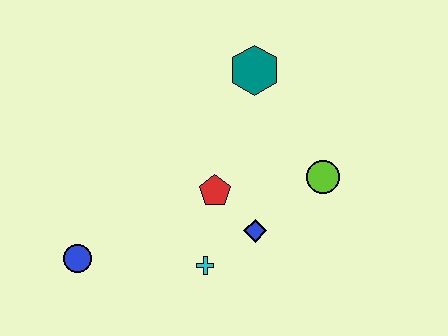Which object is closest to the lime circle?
The blue diamond is closest to the lime circle.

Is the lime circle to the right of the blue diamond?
Yes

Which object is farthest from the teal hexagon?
The blue circle is farthest from the teal hexagon.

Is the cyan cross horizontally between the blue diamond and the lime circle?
No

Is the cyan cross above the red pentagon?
No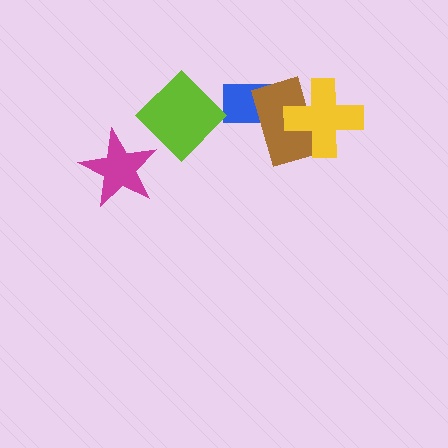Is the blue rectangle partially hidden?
Yes, it is partially covered by another shape.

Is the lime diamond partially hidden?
No, no other shape covers it.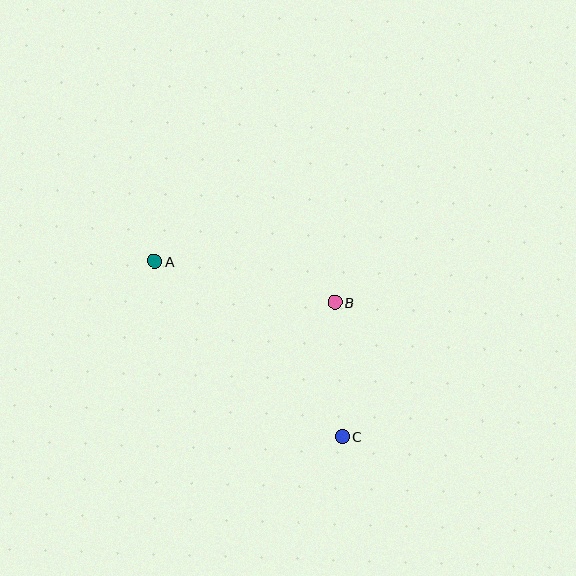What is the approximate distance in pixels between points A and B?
The distance between A and B is approximately 185 pixels.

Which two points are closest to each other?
Points B and C are closest to each other.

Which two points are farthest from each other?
Points A and C are farthest from each other.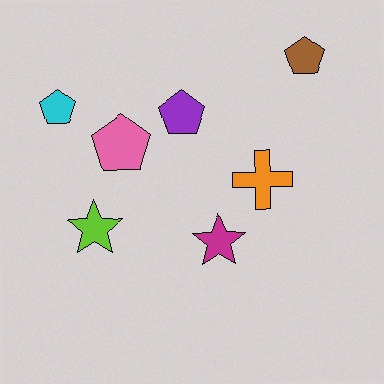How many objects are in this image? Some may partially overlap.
There are 7 objects.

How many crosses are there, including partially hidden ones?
There is 1 cross.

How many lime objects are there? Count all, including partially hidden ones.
There is 1 lime object.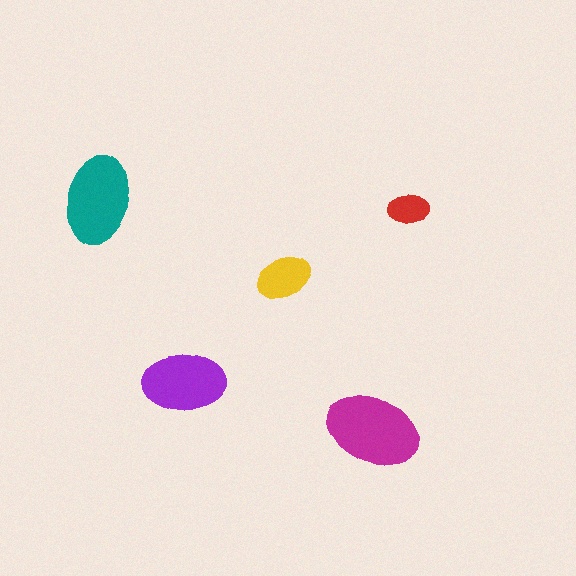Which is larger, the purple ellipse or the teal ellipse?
The teal one.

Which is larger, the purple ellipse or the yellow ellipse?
The purple one.